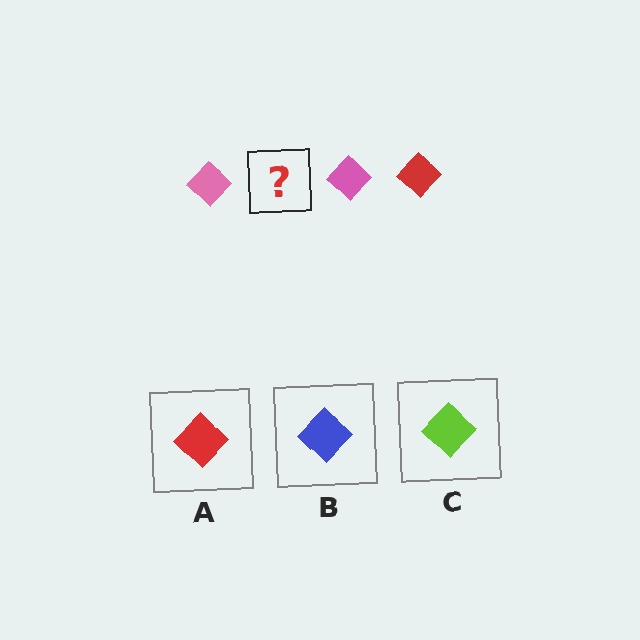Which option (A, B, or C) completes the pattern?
A.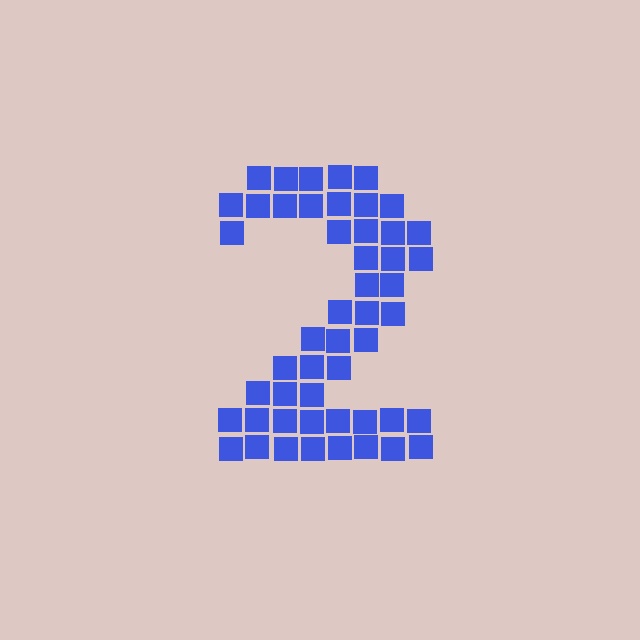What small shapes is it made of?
It is made of small squares.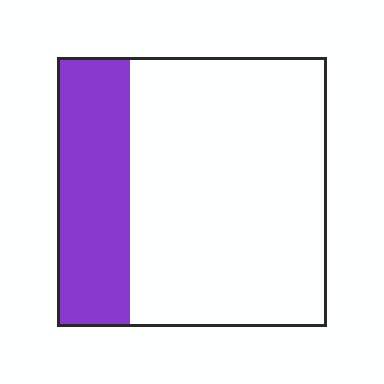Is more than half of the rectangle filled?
No.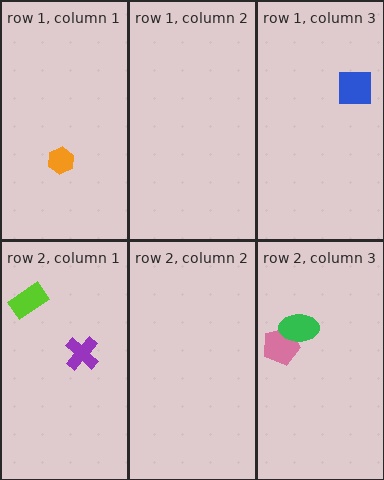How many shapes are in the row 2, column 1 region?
2.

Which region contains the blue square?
The row 1, column 3 region.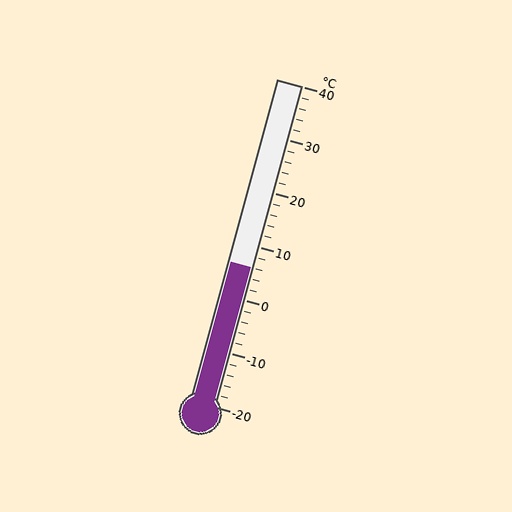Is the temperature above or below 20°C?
The temperature is below 20°C.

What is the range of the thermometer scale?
The thermometer scale ranges from -20°C to 40°C.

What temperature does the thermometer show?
The thermometer shows approximately 6°C.